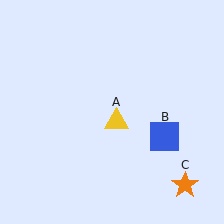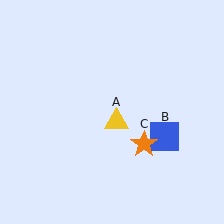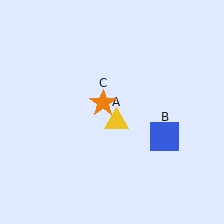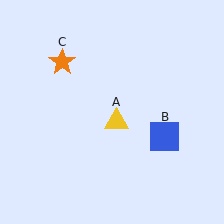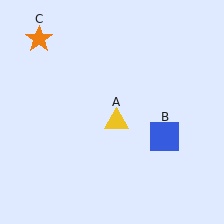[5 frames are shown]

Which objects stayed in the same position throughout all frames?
Yellow triangle (object A) and blue square (object B) remained stationary.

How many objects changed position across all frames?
1 object changed position: orange star (object C).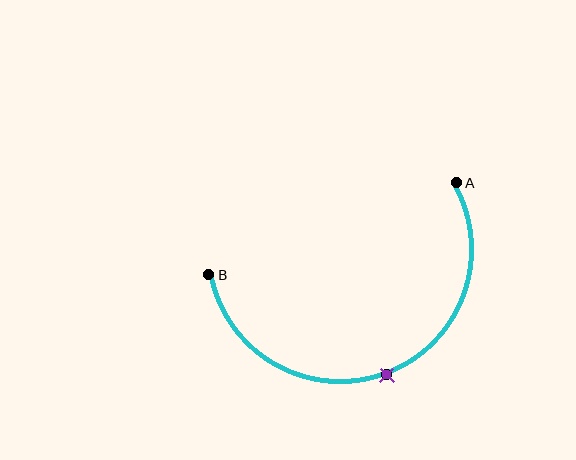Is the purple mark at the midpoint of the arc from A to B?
Yes. The purple mark lies on the arc at equal arc-length from both A and B — it is the arc midpoint.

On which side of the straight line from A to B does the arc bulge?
The arc bulges below the straight line connecting A and B.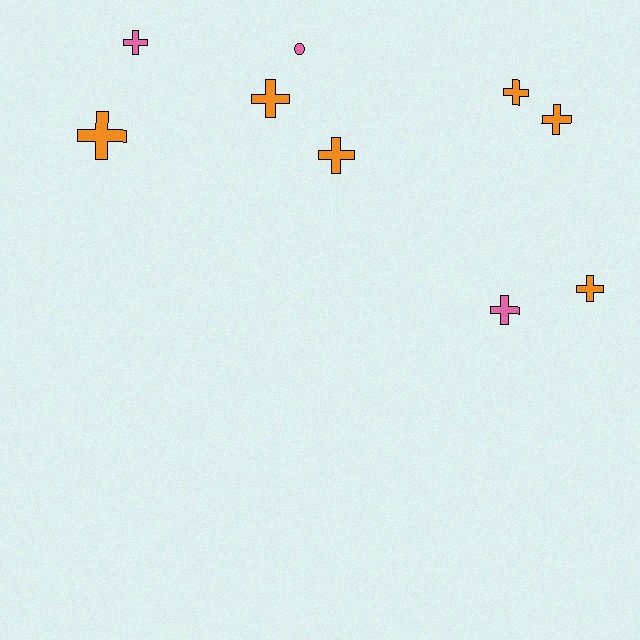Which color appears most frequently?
Orange, with 6 objects.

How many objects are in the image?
There are 9 objects.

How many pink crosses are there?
There are 2 pink crosses.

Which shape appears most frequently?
Cross, with 8 objects.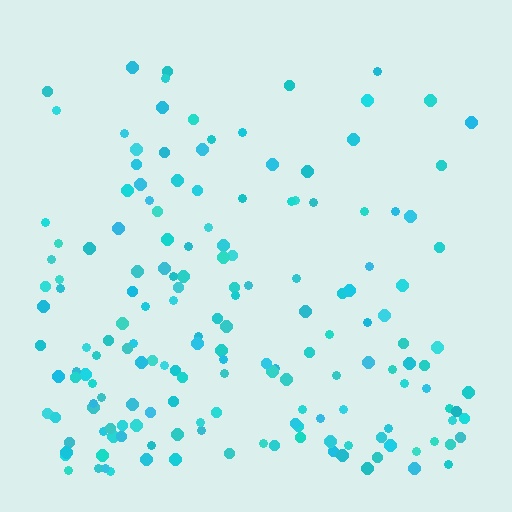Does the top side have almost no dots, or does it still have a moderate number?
Still a moderate number, just noticeably fewer than the bottom.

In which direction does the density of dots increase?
From top to bottom, with the bottom side densest.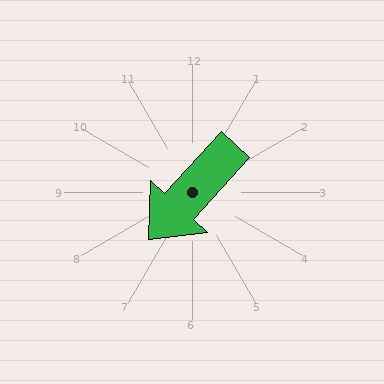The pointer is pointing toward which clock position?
Roughly 7 o'clock.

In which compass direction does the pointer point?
Southwest.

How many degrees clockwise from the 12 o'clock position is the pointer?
Approximately 223 degrees.